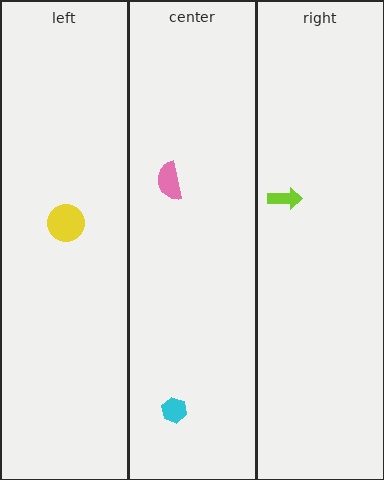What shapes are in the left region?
The yellow circle.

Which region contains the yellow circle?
The left region.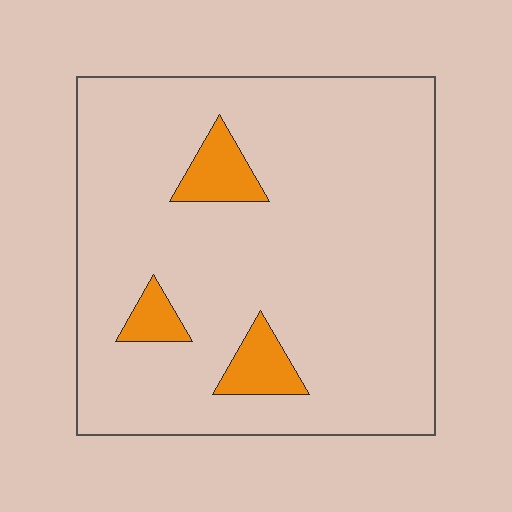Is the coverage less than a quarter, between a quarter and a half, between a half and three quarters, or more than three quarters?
Less than a quarter.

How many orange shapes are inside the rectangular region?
3.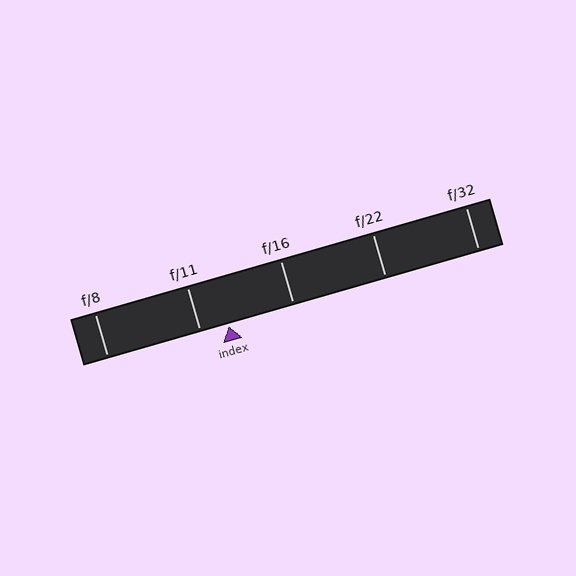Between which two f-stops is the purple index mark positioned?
The index mark is between f/11 and f/16.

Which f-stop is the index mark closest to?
The index mark is closest to f/11.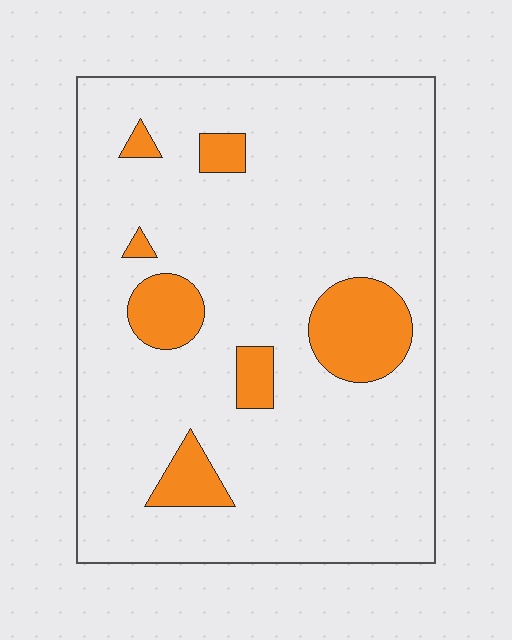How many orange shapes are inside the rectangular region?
7.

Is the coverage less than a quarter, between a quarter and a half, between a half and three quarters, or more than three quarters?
Less than a quarter.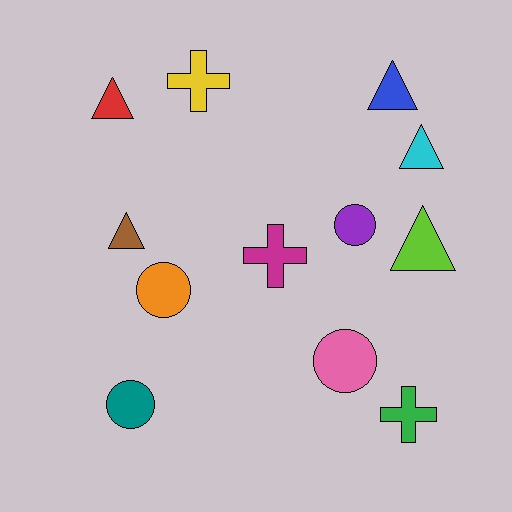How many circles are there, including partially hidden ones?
There are 4 circles.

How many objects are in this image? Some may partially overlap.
There are 12 objects.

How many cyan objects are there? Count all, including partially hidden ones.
There is 1 cyan object.